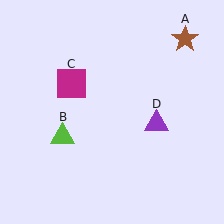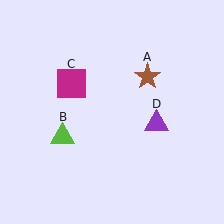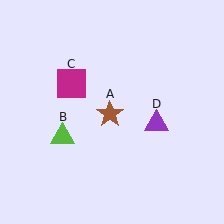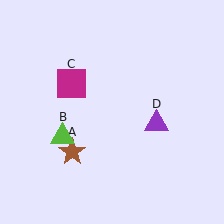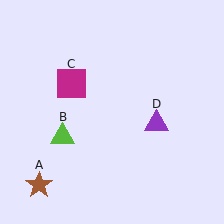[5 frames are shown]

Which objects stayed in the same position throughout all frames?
Lime triangle (object B) and magenta square (object C) and purple triangle (object D) remained stationary.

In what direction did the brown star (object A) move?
The brown star (object A) moved down and to the left.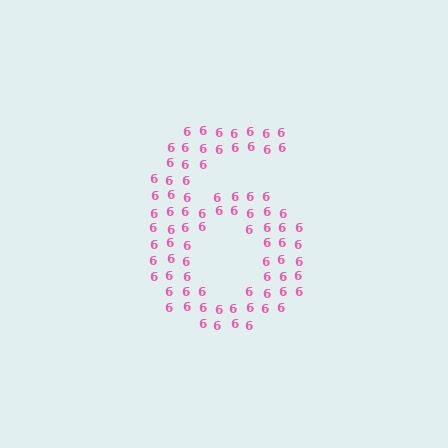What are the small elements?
The small elements are digit 6's.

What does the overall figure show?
The overall figure shows the digit 6.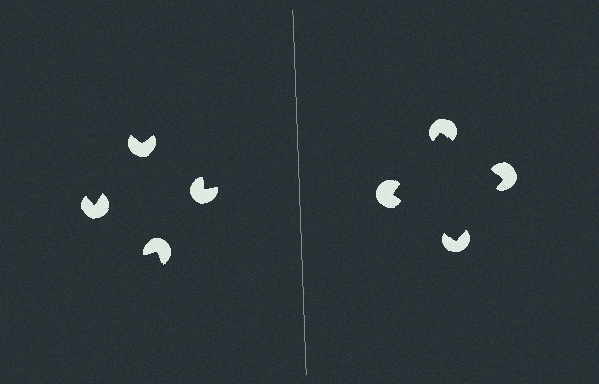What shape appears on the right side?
An illusory square.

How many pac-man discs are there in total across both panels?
8 — 4 on each side.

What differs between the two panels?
The pac-man discs are positioned identically on both sides; only the wedge orientations differ. On the right they align to a square; on the left they are misaligned.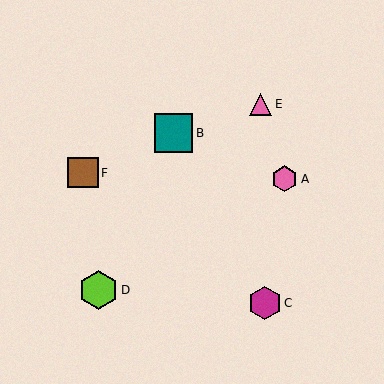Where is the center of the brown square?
The center of the brown square is at (83, 173).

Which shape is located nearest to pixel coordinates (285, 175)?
The pink hexagon (labeled A) at (285, 179) is nearest to that location.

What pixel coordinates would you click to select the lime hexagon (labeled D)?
Click at (99, 290) to select the lime hexagon D.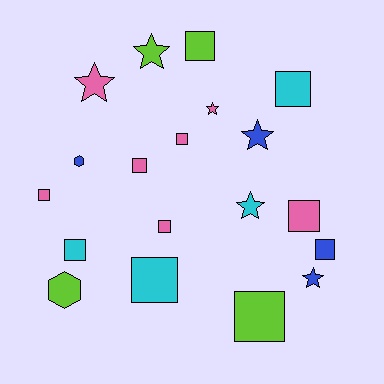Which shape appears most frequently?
Square, with 11 objects.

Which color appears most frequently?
Pink, with 7 objects.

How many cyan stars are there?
There is 1 cyan star.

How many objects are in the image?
There are 19 objects.